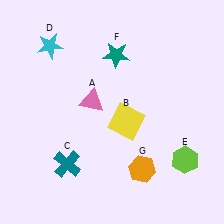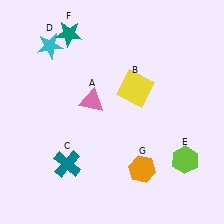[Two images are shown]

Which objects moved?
The objects that moved are: the yellow square (B), the teal star (F).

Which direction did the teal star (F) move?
The teal star (F) moved left.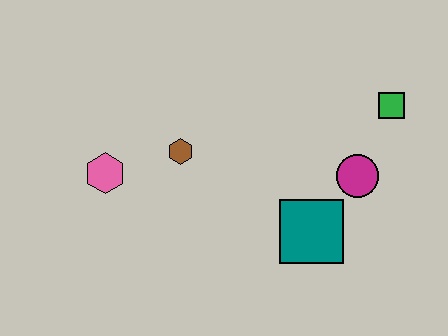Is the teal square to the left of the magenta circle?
Yes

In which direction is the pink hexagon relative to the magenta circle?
The pink hexagon is to the left of the magenta circle.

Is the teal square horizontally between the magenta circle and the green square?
No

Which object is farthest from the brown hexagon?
The green square is farthest from the brown hexagon.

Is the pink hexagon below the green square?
Yes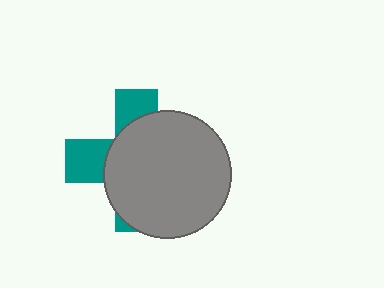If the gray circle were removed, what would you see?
You would see the complete teal cross.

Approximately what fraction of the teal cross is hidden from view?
Roughly 69% of the teal cross is hidden behind the gray circle.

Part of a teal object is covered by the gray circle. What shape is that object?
It is a cross.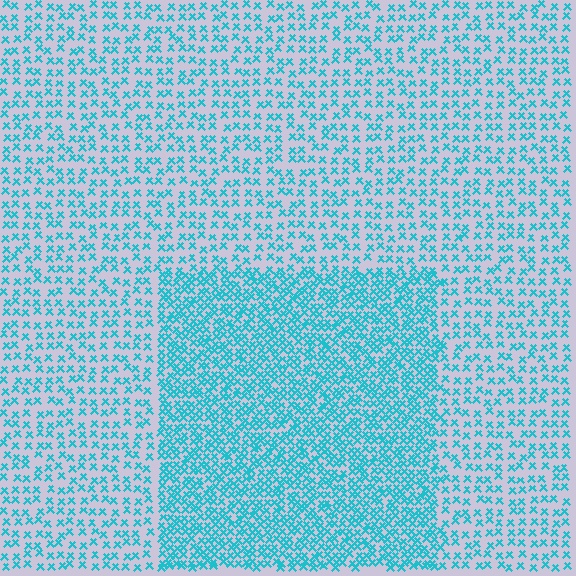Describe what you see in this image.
The image contains small cyan elements arranged at two different densities. A rectangle-shaped region is visible where the elements are more densely packed than the surrounding area.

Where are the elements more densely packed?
The elements are more densely packed inside the rectangle boundary.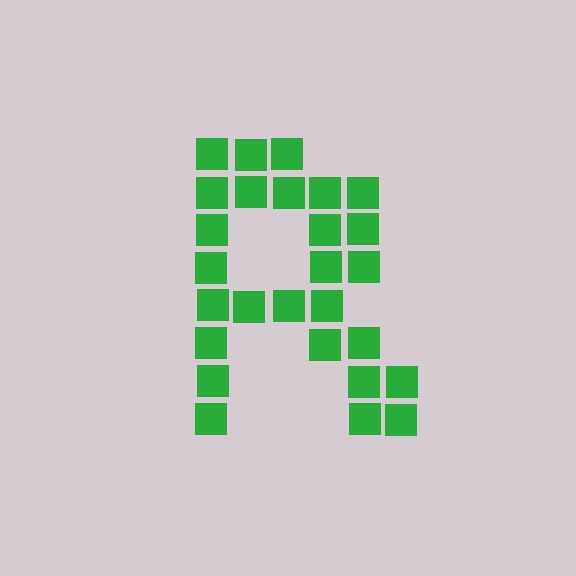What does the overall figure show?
The overall figure shows the letter R.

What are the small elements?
The small elements are squares.